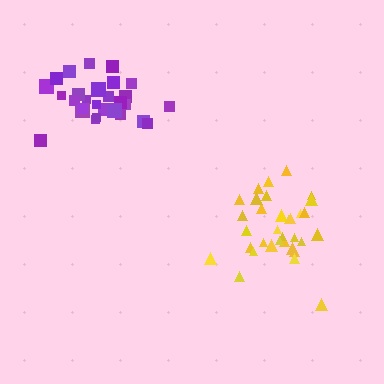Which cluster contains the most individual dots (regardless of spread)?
Yellow (33).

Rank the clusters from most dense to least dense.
purple, yellow.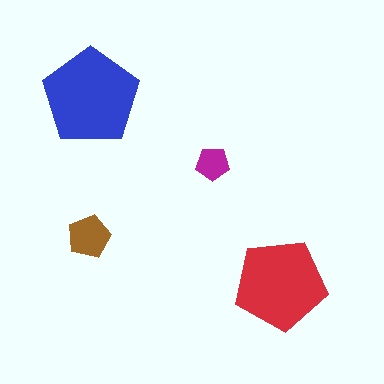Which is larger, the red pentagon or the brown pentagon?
The red one.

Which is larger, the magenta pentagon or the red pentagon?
The red one.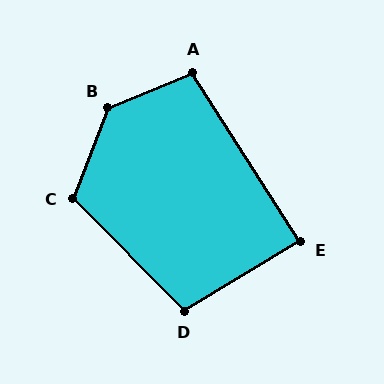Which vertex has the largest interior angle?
B, at approximately 133 degrees.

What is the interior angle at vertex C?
Approximately 114 degrees (obtuse).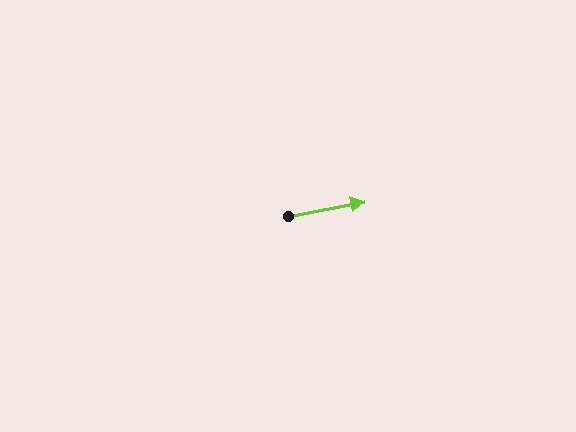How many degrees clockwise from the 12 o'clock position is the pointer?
Approximately 79 degrees.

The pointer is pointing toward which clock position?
Roughly 3 o'clock.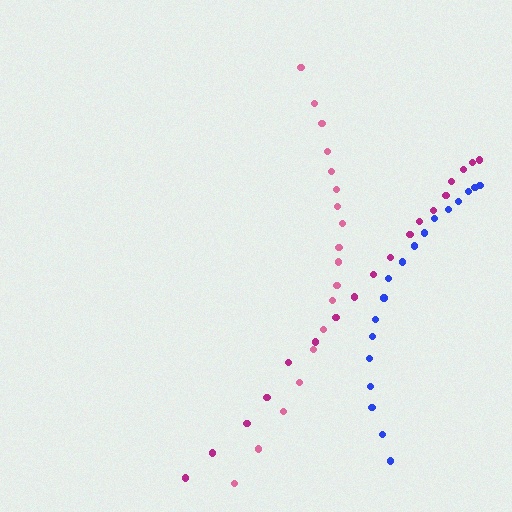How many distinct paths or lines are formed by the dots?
There are 3 distinct paths.